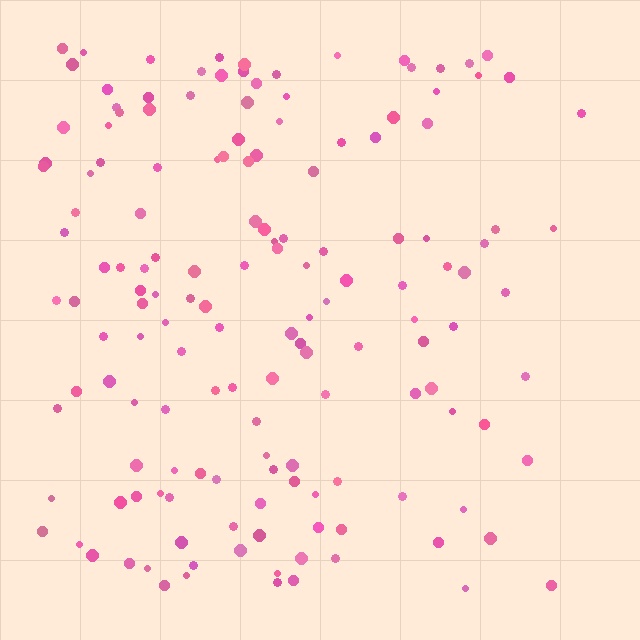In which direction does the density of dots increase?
From right to left, with the left side densest.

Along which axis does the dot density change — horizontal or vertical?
Horizontal.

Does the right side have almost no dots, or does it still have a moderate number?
Still a moderate number, just noticeably fewer than the left.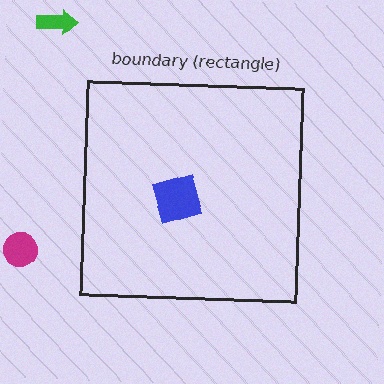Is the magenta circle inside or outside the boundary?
Outside.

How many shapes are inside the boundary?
1 inside, 2 outside.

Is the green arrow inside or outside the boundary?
Outside.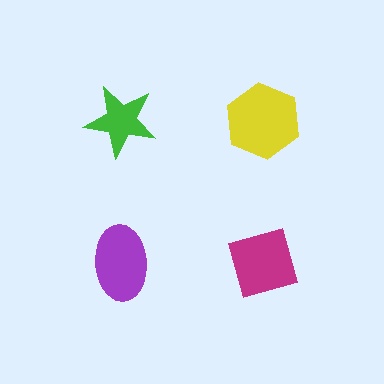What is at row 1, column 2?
A yellow hexagon.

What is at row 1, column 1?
A green star.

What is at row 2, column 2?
A magenta diamond.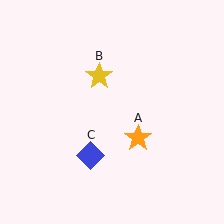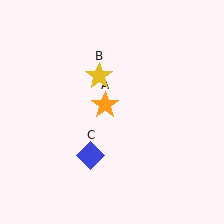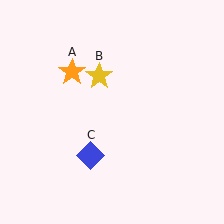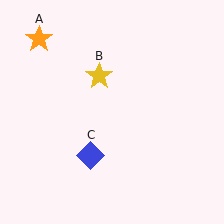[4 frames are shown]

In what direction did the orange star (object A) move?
The orange star (object A) moved up and to the left.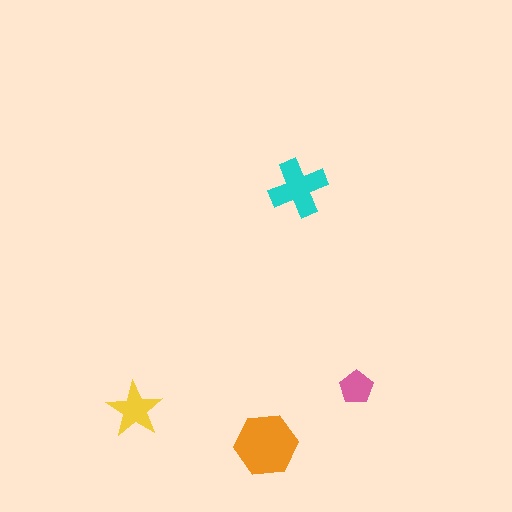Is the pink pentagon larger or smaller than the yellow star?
Smaller.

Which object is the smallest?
The pink pentagon.